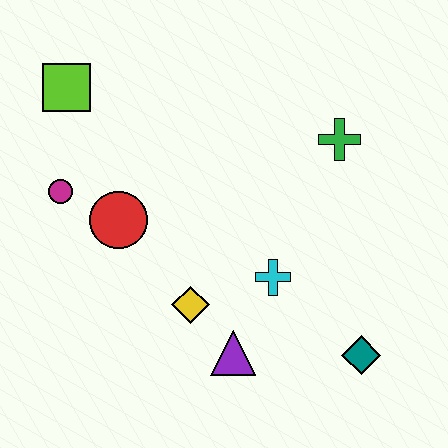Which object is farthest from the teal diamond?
The lime square is farthest from the teal diamond.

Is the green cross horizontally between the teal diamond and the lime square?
Yes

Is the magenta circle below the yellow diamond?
No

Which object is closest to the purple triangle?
The yellow diamond is closest to the purple triangle.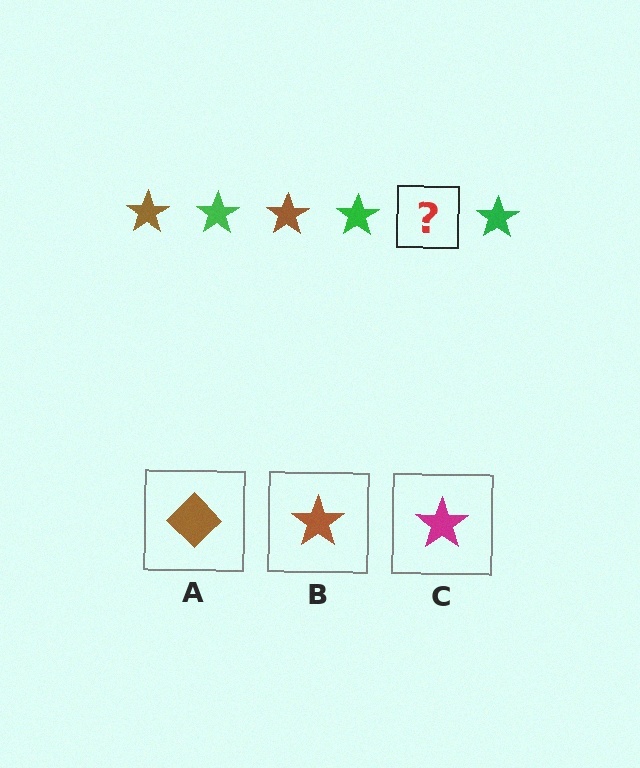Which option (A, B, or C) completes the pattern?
B.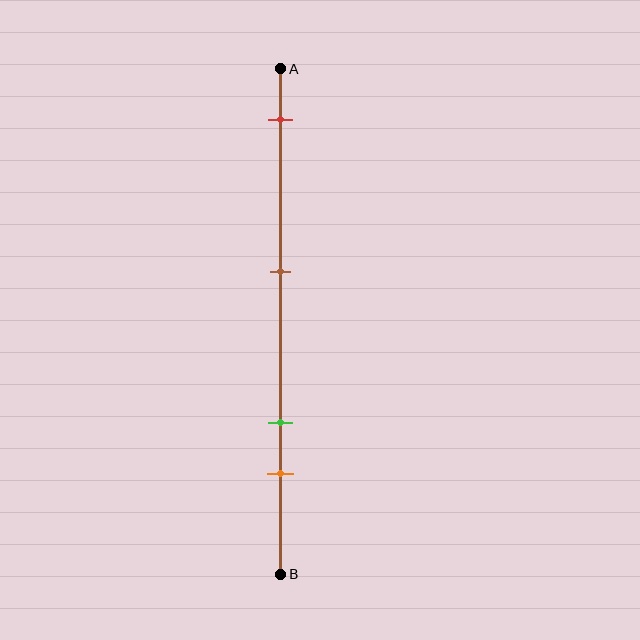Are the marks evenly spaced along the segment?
No, the marks are not evenly spaced.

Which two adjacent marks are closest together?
The green and orange marks are the closest adjacent pair.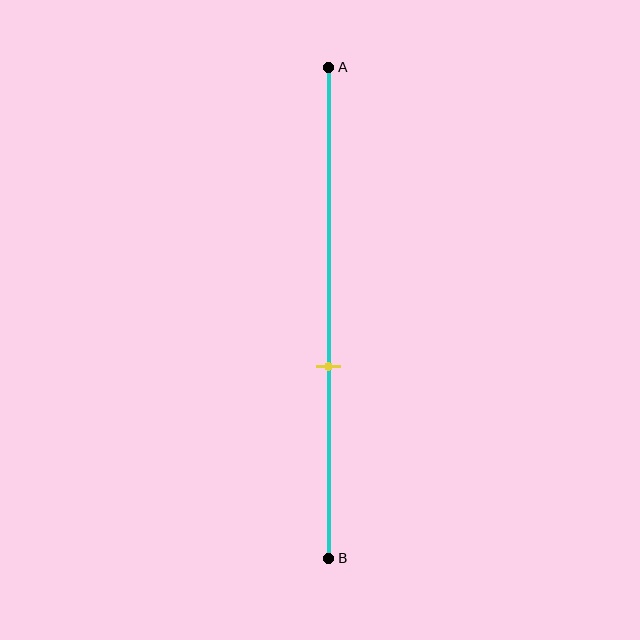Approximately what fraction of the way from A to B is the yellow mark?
The yellow mark is approximately 60% of the way from A to B.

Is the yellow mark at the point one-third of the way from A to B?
No, the mark is at about 60% from A, not at the 33% one-third point.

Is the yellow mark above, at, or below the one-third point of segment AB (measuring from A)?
The yellow mark is below the one-third point of segment AB.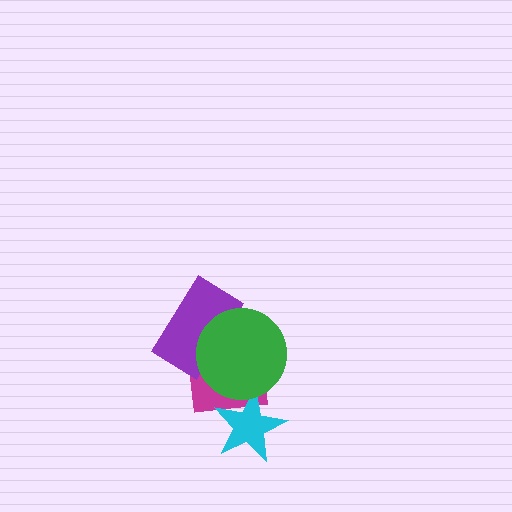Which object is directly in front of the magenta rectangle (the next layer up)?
The purple rectangle is directly in front of the magenta rectangle.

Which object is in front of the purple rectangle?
The green circle is in front of the purple rectangle.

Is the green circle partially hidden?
No, no other shape covers it.